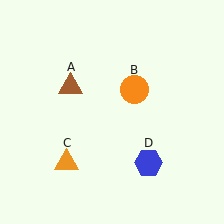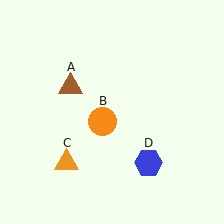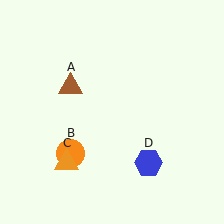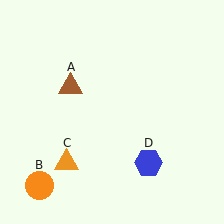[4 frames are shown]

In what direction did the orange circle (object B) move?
The orange circle (object B) moved down and to the left.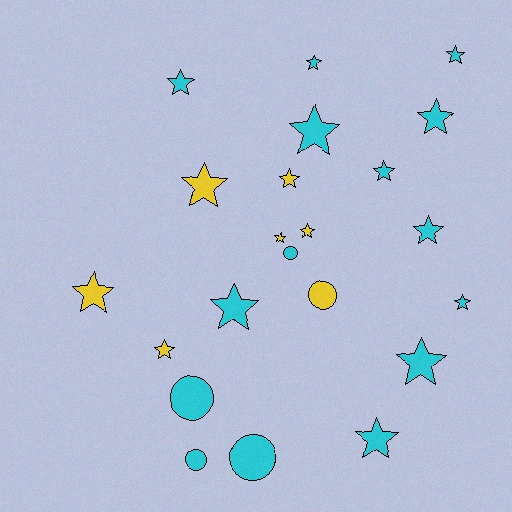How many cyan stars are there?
There are 11 cyan stars.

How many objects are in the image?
There are 22 objects.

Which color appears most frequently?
Cyan, with 15 objects.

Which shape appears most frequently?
Star, with 17 objects.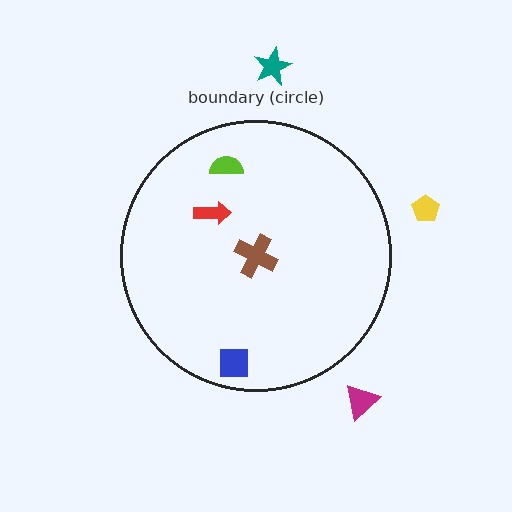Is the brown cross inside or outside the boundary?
Inside.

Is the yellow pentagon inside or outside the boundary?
Outside.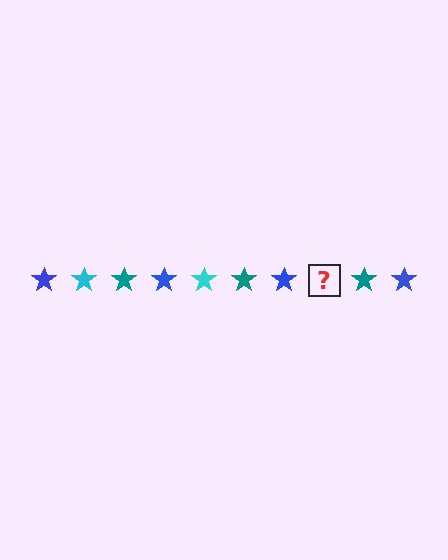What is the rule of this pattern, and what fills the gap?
The rule is that the pattern cycles through blue, cyan, teal stars. The gap should be filled with a cyan star.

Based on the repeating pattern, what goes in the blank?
The blank should be a cyan star.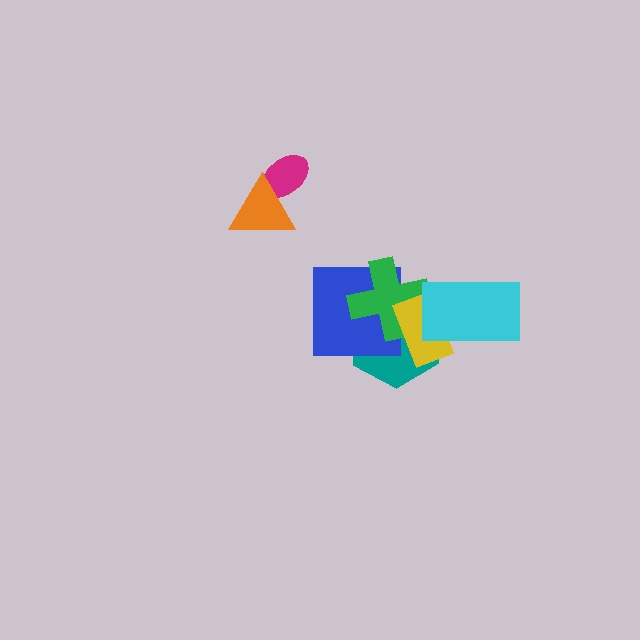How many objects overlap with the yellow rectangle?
4 objects overlap with the yellow rectangle.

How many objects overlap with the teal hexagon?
4 objects overlap with the teal hexagon.